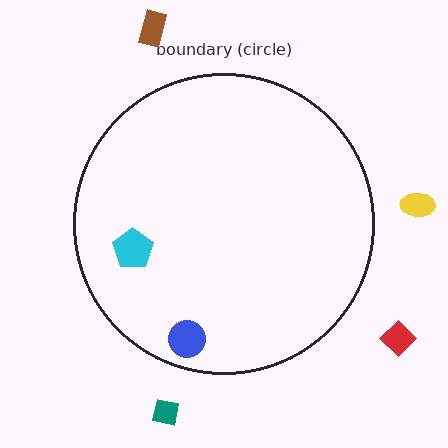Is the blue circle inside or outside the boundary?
Inside.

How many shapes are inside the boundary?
2 inside, 4 outside.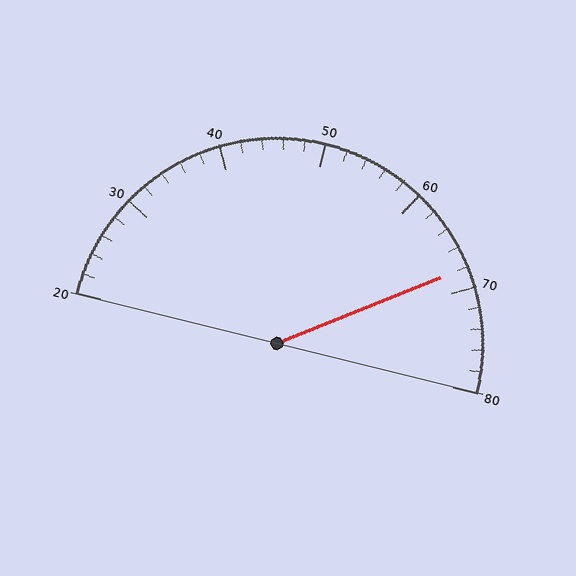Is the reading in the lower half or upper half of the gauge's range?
The reading is in the upper half of the range (20 to 80).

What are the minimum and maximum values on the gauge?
The gauge ranges from 20 to 80.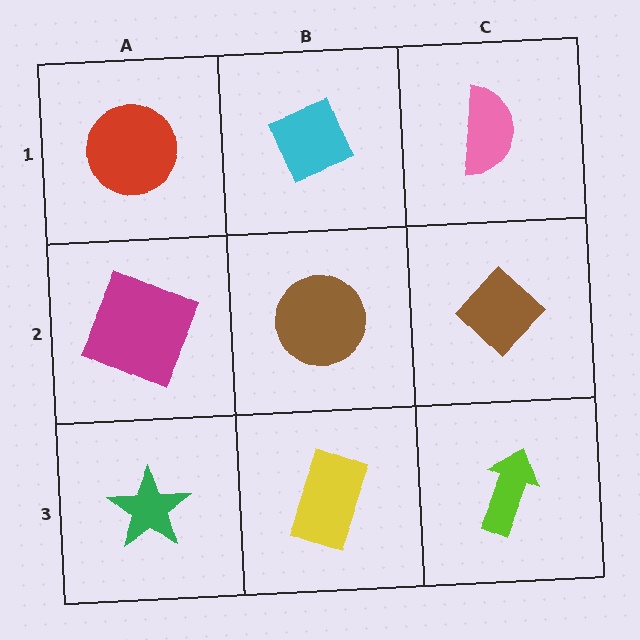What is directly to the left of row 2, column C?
A brown circle.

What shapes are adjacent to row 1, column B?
A brown circle (row 2, column B), a red circle (row 1, column A), a pink semicircle (row 1, column C).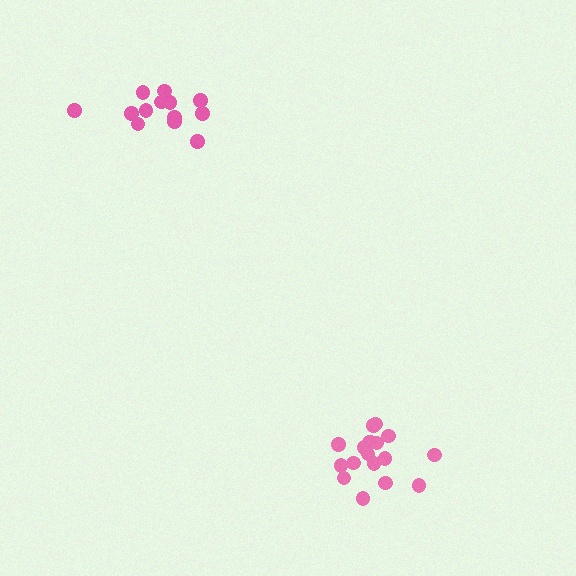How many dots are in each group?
Group 1: 13 dots, Group 2: 18 dots (31 total).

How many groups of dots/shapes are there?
There are 2 groups.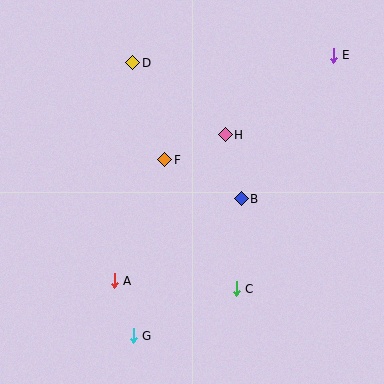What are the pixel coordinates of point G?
Point G is at (133, 336).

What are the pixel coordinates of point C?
Point C is at (236, 289).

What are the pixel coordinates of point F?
Point F is at (165, 160).